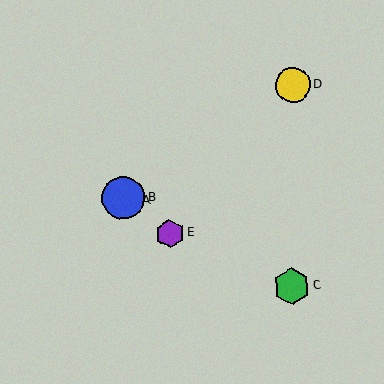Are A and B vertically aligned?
Yes, both are at x≈124.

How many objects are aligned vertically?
2 objects (A, B) are aligned vertically.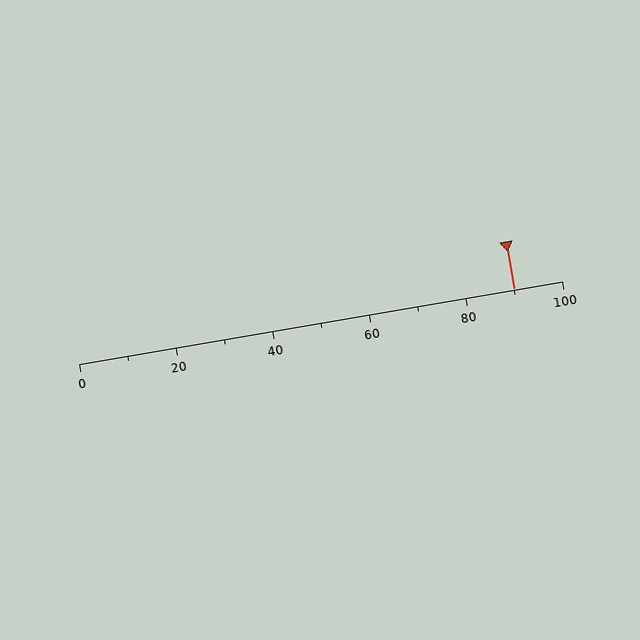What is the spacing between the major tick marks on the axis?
The major ticks are spaced 20 apart.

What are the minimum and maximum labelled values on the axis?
The axis runs from 0 to 100.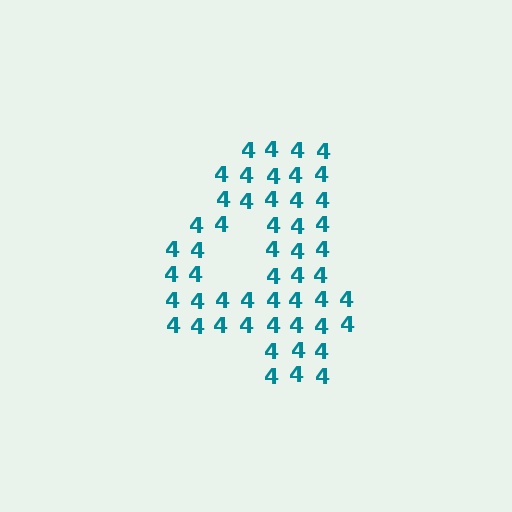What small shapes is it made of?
It is made of small digit 4's.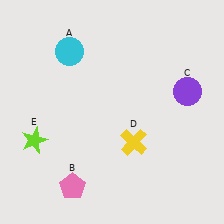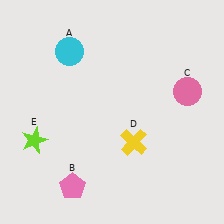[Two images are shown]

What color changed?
The circle (C) changed from purple in Image 1 to pink in Image 2.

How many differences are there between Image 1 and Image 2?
There is 1 difference between the two images.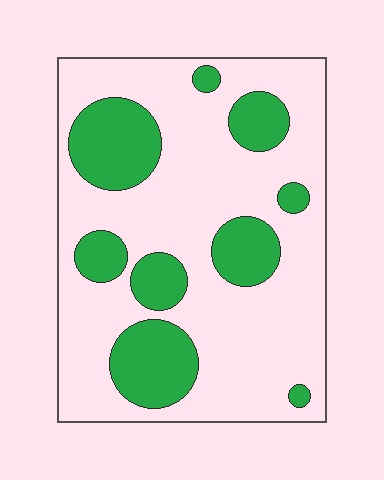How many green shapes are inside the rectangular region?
9.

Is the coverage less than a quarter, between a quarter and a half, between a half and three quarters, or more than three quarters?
Between a quarter and a half.